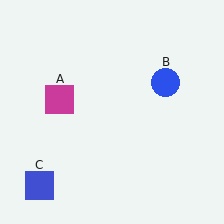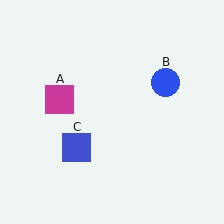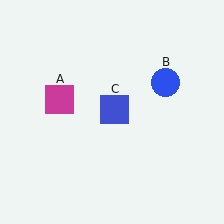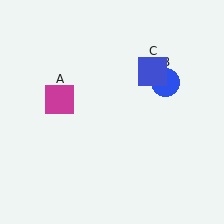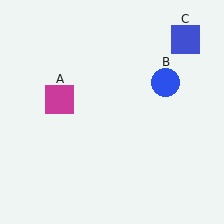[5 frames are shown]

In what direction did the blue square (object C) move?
The blue square (object C) moved up and to the right.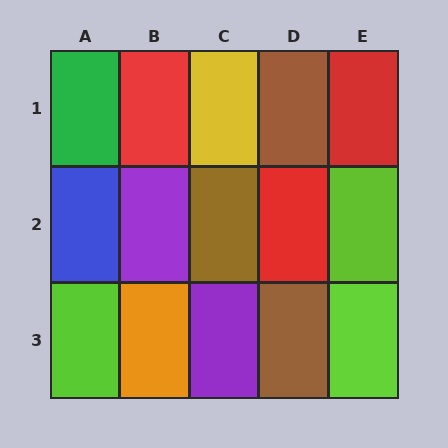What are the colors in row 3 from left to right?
Lime, orange, purple, brown, lime.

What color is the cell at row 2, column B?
Purple.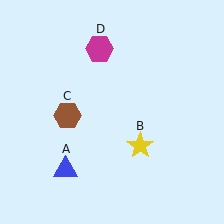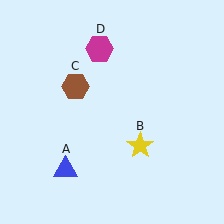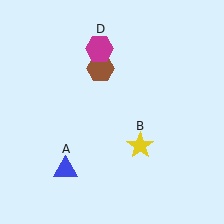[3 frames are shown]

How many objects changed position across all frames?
1 object changed position: brown hexagon (object C).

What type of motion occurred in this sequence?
The brown hexagon (object C) rotated clockwise around the center of the scene.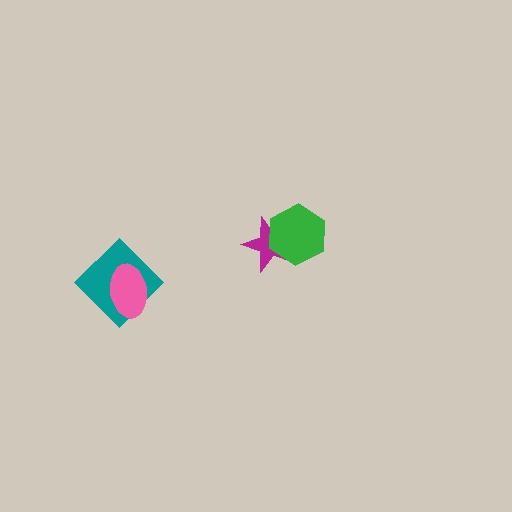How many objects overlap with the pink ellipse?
1 object overlaps with the pink ellipse.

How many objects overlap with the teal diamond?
1 object overlaps with the teal diamond.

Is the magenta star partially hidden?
Yes, it is partially covered by another shape.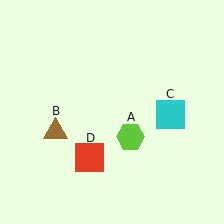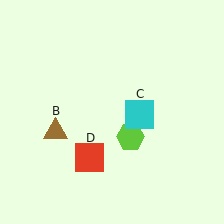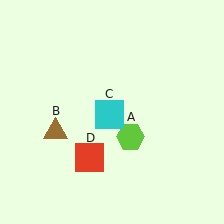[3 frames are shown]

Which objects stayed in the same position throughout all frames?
Lime hexagon (object A) and brown triangle (object B) and red square (object D) remained stationary.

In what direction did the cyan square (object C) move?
The cyan square (object C) moved left.